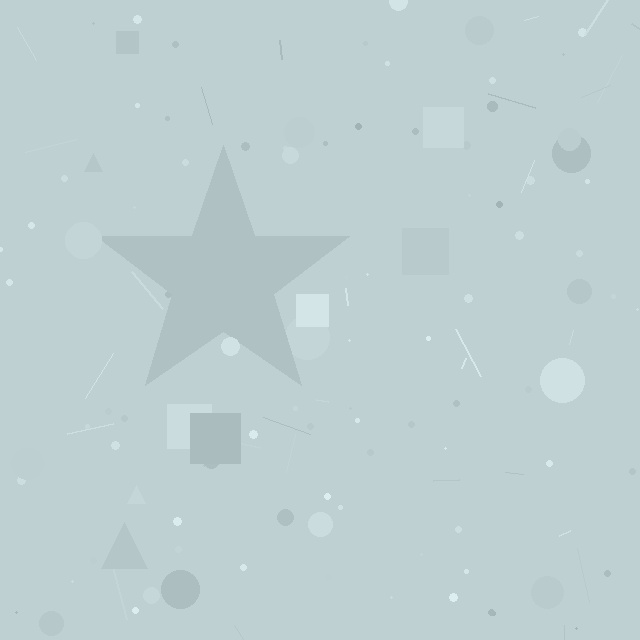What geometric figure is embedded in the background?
A star is embedded in the background.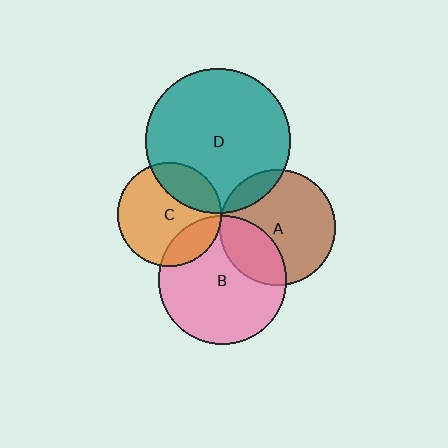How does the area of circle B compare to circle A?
Approximately 1.2 times.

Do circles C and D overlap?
Yes.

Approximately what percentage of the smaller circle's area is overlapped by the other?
Approximately 25%.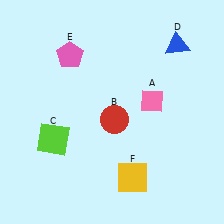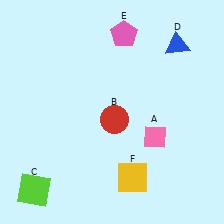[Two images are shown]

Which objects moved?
The objects that moved are: the pink diamond (A), the lime square (C), the pink pentagon (E).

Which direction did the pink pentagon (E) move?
The pink pentagon (E) moved right.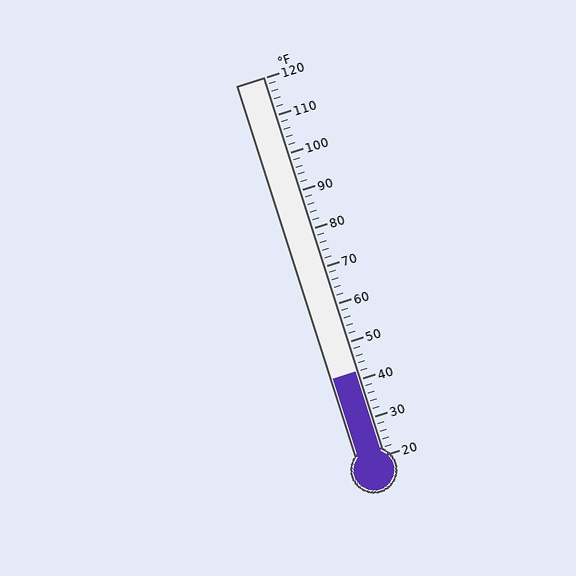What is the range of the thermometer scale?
The thermometer scale ranges from 20°F to 120°F.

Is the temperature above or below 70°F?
The temperature is below 70°F.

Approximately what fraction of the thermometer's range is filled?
The thermometer is filled to approximately 20% of its range.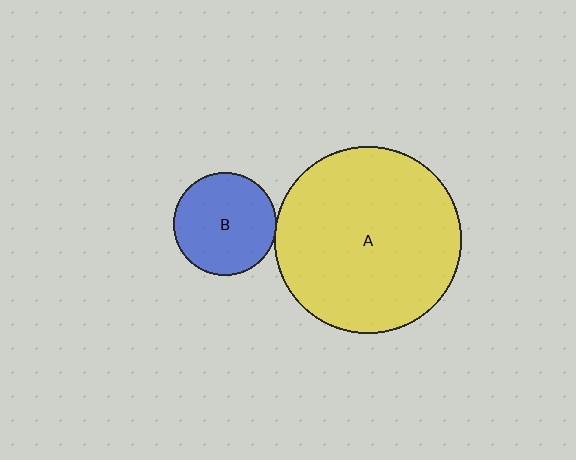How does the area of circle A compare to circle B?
Approximately 3.3 times.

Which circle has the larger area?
Circle A (yellow).